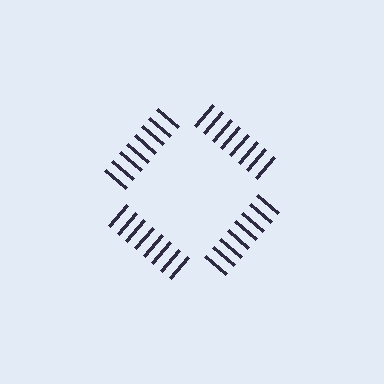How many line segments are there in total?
32 — 8 along each of the 4 edges.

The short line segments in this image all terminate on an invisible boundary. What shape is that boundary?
An illusory square — the line segments terminate on its edges but no continuous stroke is drawn.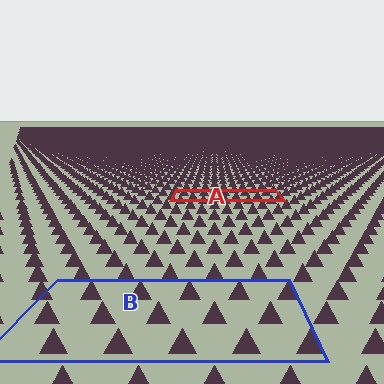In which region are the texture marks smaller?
The texture marks are smaller in region A, because it is farther away.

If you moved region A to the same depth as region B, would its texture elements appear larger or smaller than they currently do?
They would appear larger. At a closer depth, the same texture elements are projected at a bigger on-screen size.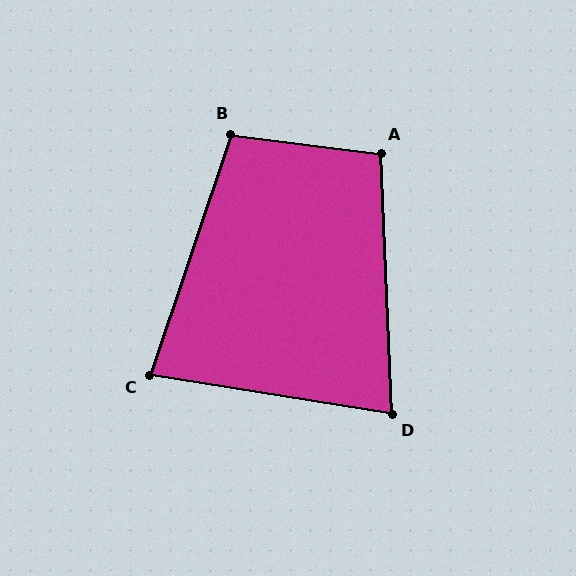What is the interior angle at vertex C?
Approximately 80 degrees (acute).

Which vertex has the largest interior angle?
B, at approximately 101 degrees.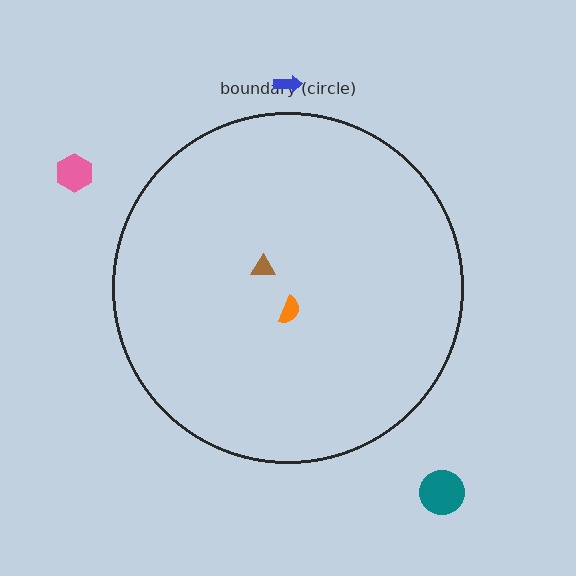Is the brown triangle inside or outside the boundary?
Inside.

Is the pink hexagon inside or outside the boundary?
Outside.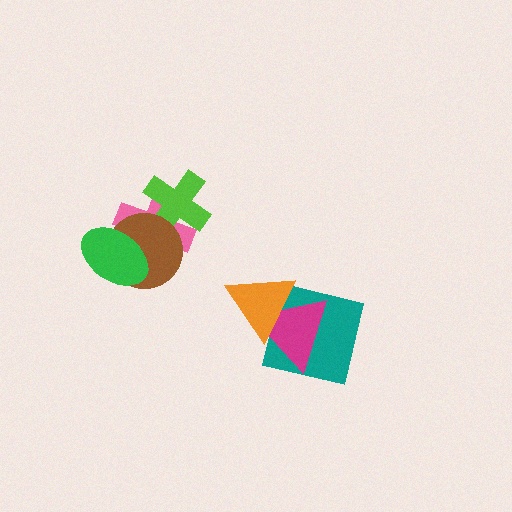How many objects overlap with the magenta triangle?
2 objects overlap with the magenta triangle.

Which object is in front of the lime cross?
The brown circle is in front of the lime cross.